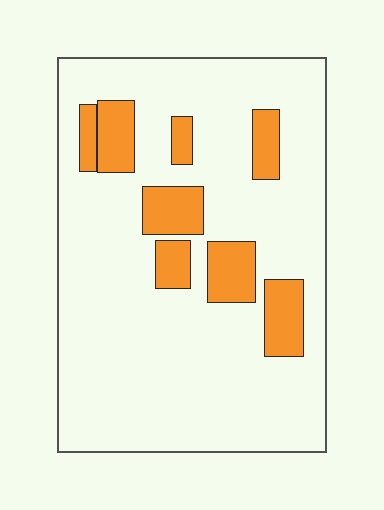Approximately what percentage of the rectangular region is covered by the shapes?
Approximately 15%.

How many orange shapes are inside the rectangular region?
8.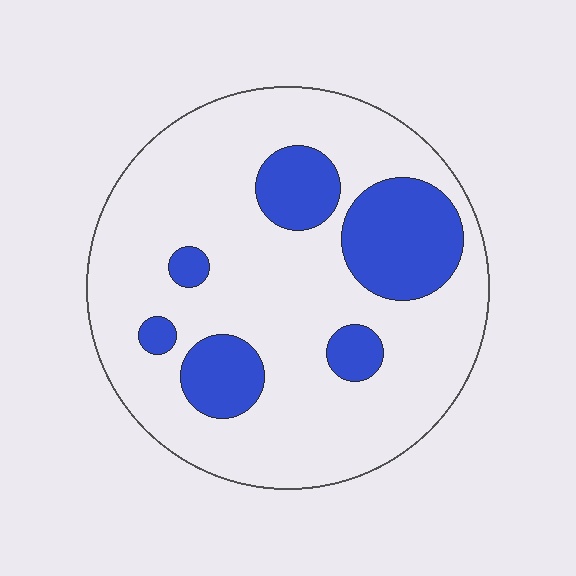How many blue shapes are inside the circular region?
6.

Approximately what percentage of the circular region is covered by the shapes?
Approximately 20%.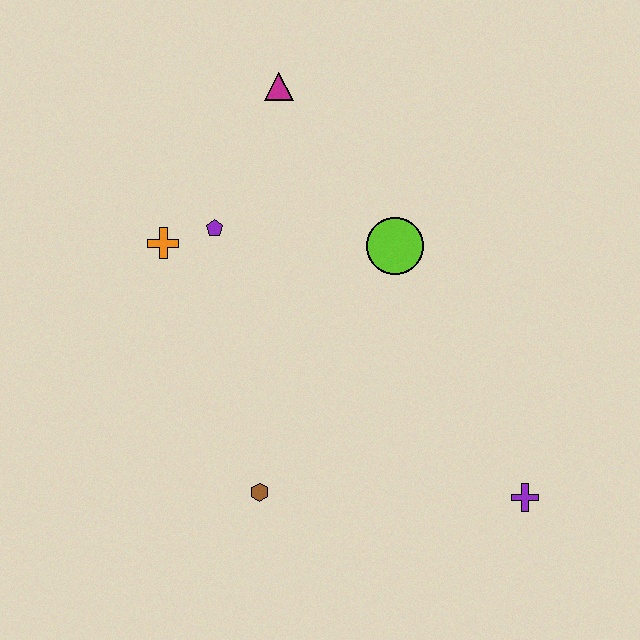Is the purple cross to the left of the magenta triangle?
No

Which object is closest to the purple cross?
The brown hexagon is closest to the purple cross.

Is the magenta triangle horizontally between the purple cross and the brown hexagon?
Yes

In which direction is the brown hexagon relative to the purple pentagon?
The brown hexagon is below the purple pentagon.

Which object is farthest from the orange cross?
The purple cross is farthest from the orange cross.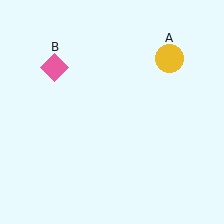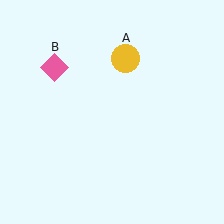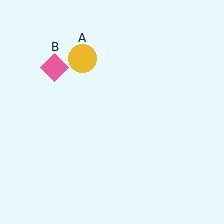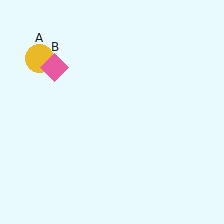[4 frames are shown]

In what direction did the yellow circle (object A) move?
The yellow circle (object A) moved left.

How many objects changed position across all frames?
1 object changed position: yellow circle (object A).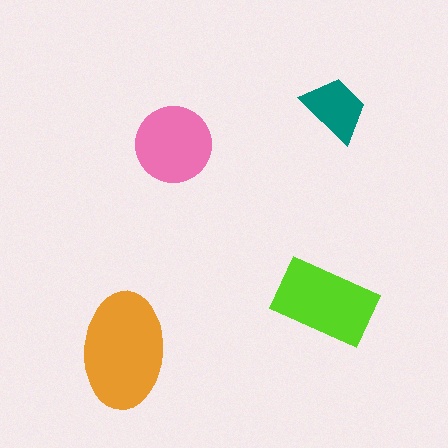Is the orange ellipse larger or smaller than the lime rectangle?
Larger.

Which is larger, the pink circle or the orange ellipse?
The orange ellipse.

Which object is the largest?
The orange ellipse.